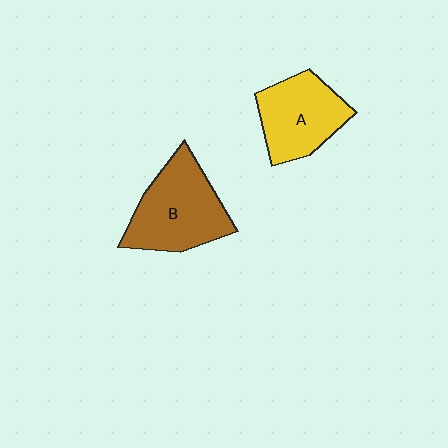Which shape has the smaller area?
Shape A (yellow).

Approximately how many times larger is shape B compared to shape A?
Approximately 1.2 times.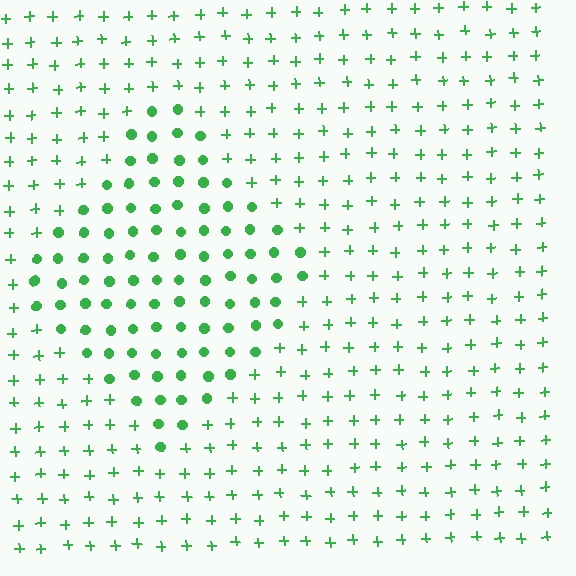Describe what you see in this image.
The image is filled with small green elements arranged in a uniform grid. A diamond-shaped region contains circles, while the surrounding area contains plus signs. The boundary is defined purely by the change in element shape.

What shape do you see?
I see a diamond.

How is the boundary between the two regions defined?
The boundary is defined by a change in element shape: circles inside vs. plus signs outside. All elements share the same color and spacing.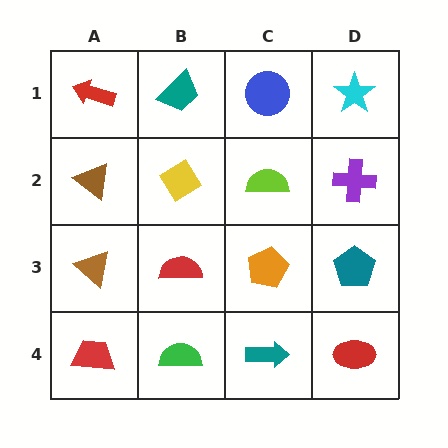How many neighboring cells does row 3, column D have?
3.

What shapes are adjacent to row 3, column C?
A lime semicircle (row 2, column C), a teal arrow (row 4, column C), a red semicircle (row 3, column B), a teal pentagon (row 3, column D).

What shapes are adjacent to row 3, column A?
A brown triangle (row 2, column A), a red trapezoid (row 4, column A), a red semicircle (row 3, column B).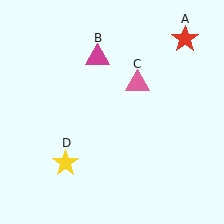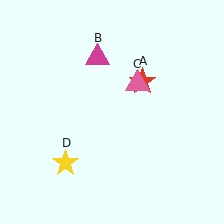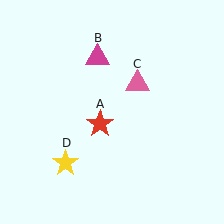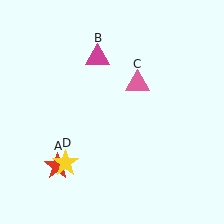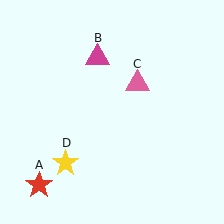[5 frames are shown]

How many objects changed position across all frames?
1 object changed position: red star (object A).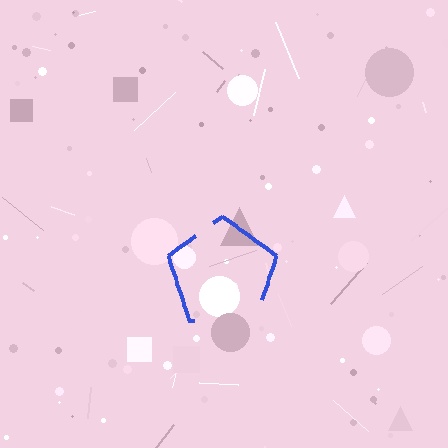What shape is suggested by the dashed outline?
The dashed outline suggests a pentagon.